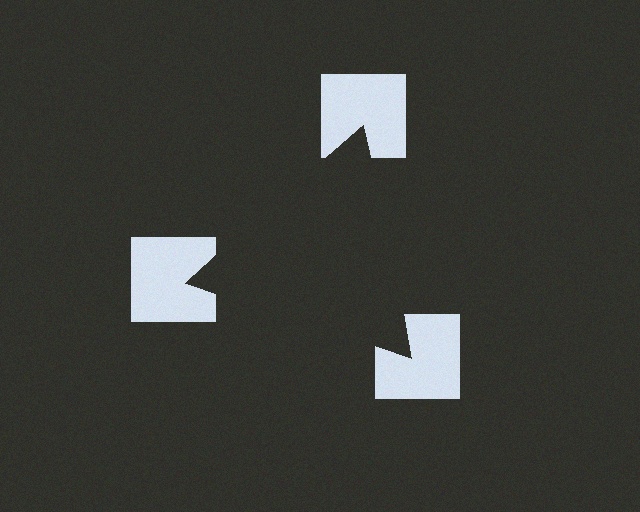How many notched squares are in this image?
There are 3 — one at each vertex of the illusory triangle.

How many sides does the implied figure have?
3 sides.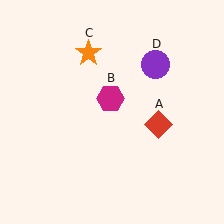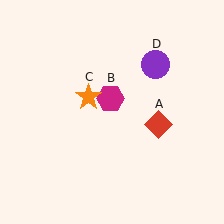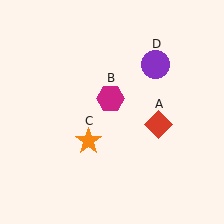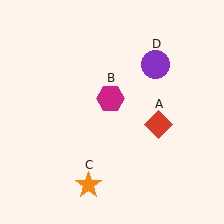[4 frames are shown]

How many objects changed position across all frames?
1 object changed position: orange star (object C).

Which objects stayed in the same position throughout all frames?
Red diamond (object A) and magenta hexagon (object B) and purple circle (object D) remained stationary.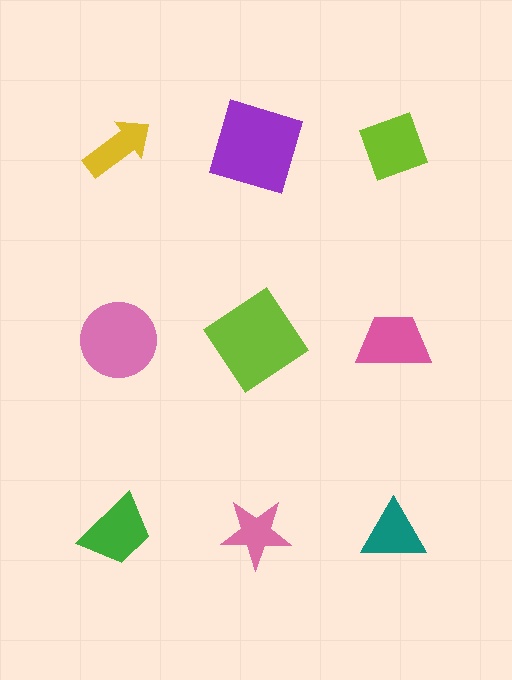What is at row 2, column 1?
A pink circle.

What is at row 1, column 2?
A purple square.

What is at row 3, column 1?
A green trapezoid.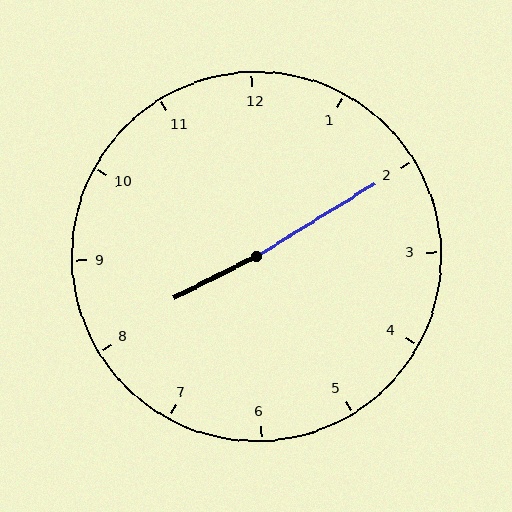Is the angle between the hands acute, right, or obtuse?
It is obtuse.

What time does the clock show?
8:10.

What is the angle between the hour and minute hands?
Approximately 175 degrees.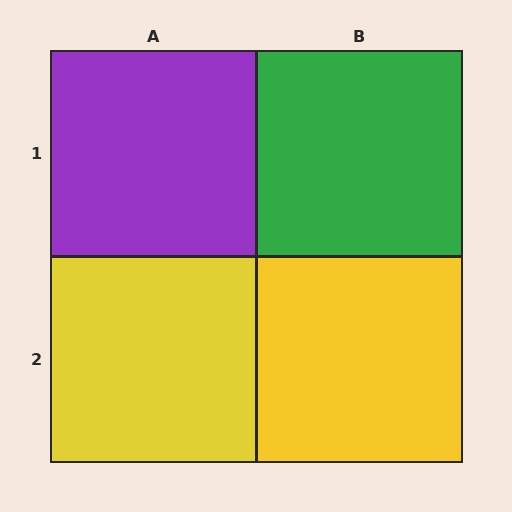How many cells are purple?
1 cell is purple.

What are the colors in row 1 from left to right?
Purple, green.